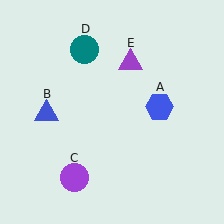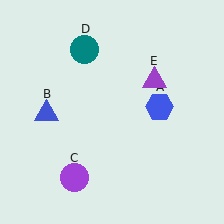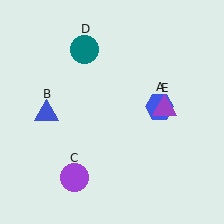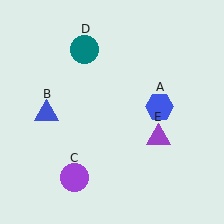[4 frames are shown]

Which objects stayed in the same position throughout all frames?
Blue hexagon (object A) and blue triangle (object B) and purple circle (object C) and teal circle (object D) remained stationary.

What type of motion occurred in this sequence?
The purple triangle (object E) rotated clockwise around the center of the scene.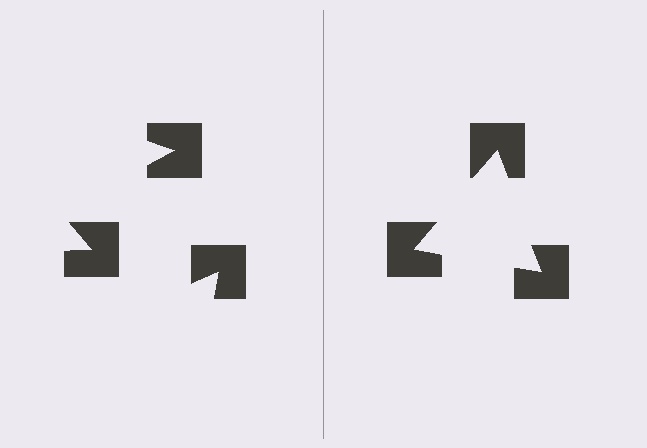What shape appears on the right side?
An illusory triangle.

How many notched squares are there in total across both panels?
6 — 3 on each side.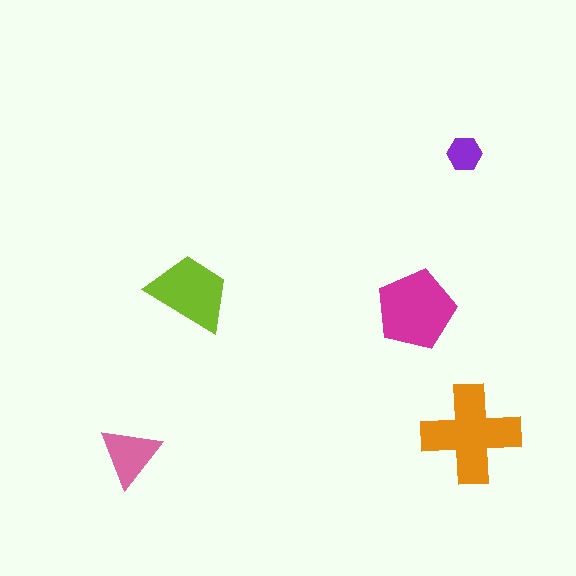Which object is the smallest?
The purple hexagon.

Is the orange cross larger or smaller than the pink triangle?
Larger.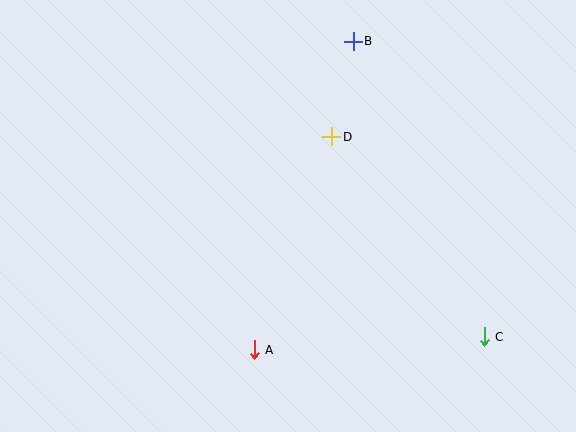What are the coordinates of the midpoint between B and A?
The midpoint between B and A is at (304, 196).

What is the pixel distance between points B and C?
The distance between B and C is 324 pixels.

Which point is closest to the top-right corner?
Point B is closest to the top-right corner.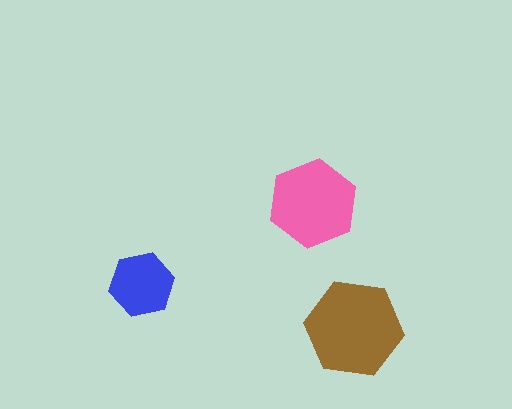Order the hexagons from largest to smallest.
the brown one, the pink one, the blue one.